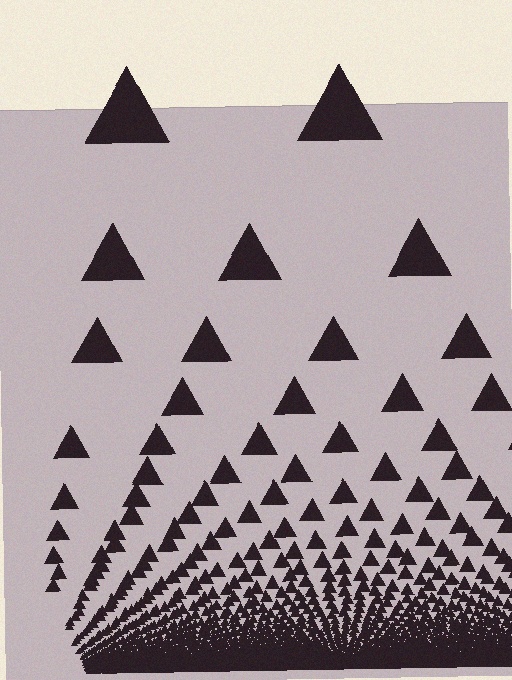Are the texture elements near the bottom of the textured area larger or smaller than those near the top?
Smaller. The gradient is inverted — elements near the bottom are smaller and denser.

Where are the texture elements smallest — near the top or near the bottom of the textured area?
Near the bottom.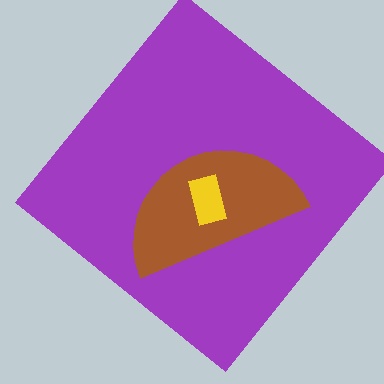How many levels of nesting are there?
3.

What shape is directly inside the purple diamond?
The brown semicircle.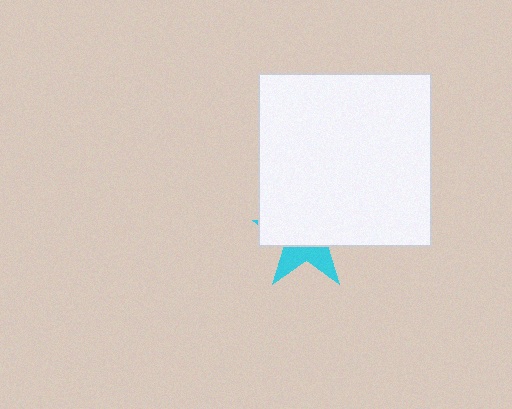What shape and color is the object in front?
The object in front is a white square.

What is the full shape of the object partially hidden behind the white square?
The partially hidden object is a cyan star.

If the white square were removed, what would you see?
You would see the complete cyan star.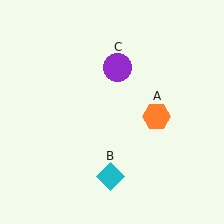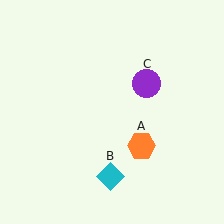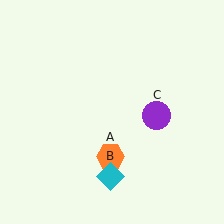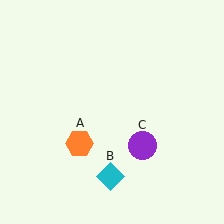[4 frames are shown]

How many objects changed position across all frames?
2 objects changed position: orange hexagon (object A), purple circle (object C).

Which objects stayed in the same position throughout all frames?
Cyan diamond (object B) remained stationary.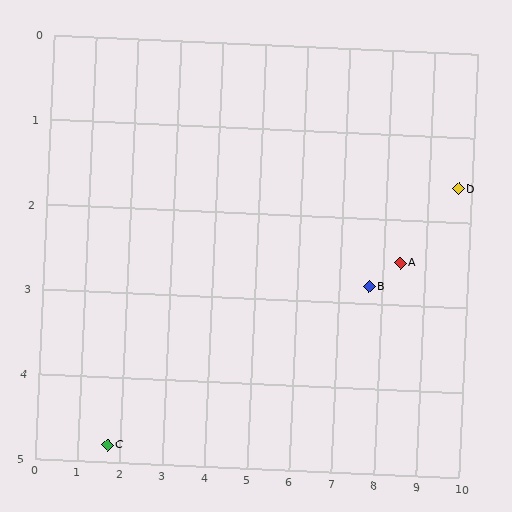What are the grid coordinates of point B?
Point B is at approximately (7.7, 2.8).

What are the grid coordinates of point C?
Point C is at approximately (1.7, 4.8).